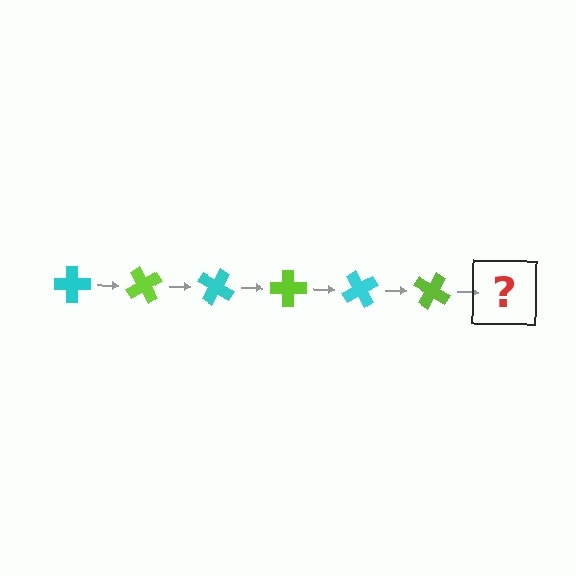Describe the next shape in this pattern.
It should be a cyan cross, rotated 360 degrees from the start.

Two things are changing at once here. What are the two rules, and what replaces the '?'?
The two rules are that it rotates 60 degrees each step and the color cycles through cyan and lime. The '?' should be a cyan cross, rotated 360 degrees from the start.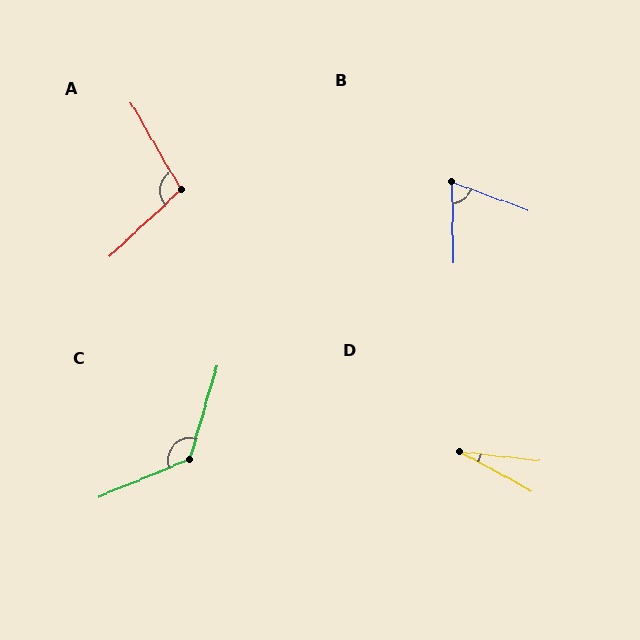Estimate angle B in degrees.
Approximately 69 degrees.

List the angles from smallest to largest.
D (22°), B (69°), A (103°), C (129°).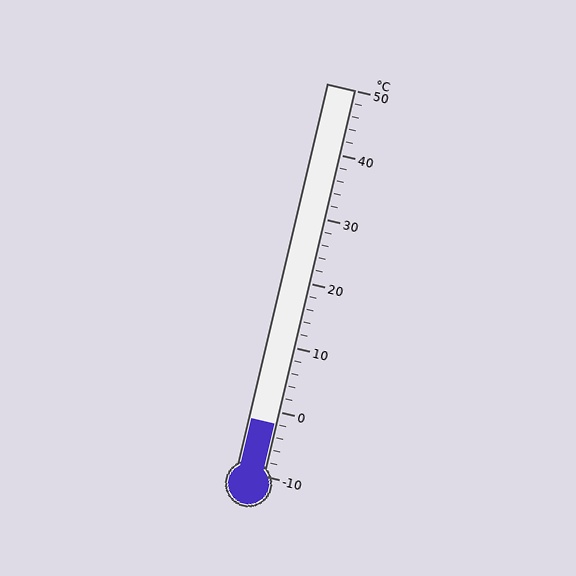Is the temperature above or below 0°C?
The temperature is below 0°C.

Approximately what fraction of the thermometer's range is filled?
The thermometer is filled to approximately 15% of its range.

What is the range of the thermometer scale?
The thermometer scale ranges from -10°C to 50°C.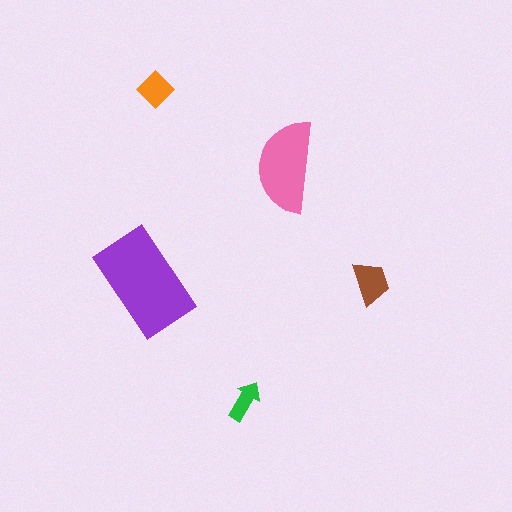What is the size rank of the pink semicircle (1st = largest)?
2nd.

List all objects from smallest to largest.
The green arrow, the orange diamond, the brown trapezoid, the pink semicircle, the purple rectangle.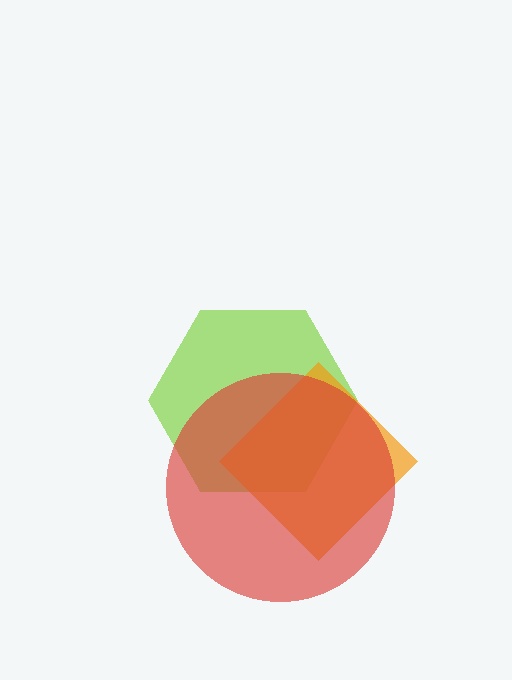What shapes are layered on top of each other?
The layered shapes are: a lime hexagon, an orange diamond, a red circle.